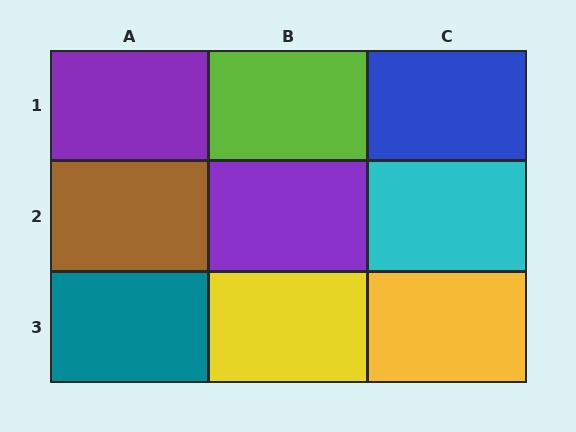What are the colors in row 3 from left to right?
Teal, yellow, yellow.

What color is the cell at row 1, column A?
Purple.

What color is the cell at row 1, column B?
Lime.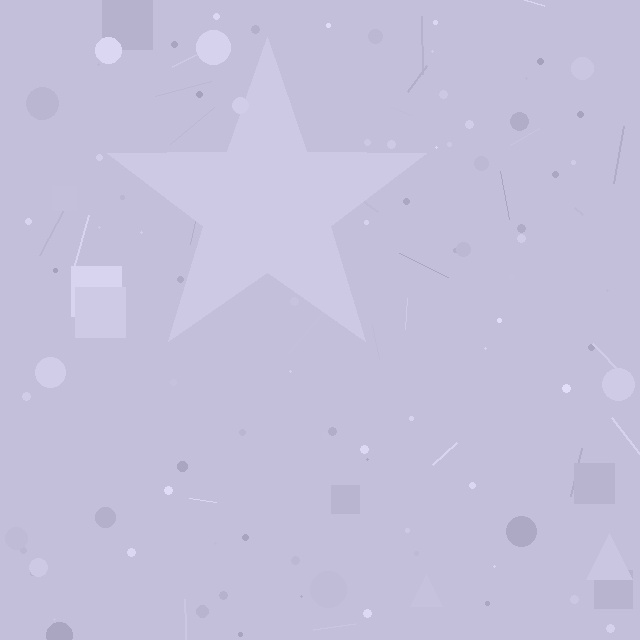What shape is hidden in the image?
A star is hidden in the image.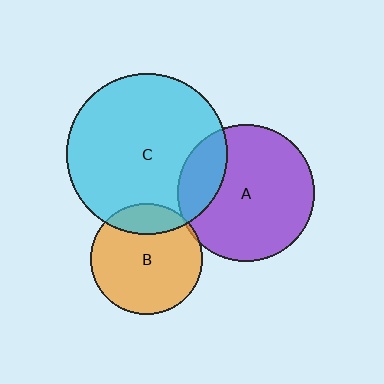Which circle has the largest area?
Circle C (cyan).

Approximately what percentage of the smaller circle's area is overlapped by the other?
Approximately 20%.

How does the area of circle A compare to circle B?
Approximately 1.5 times.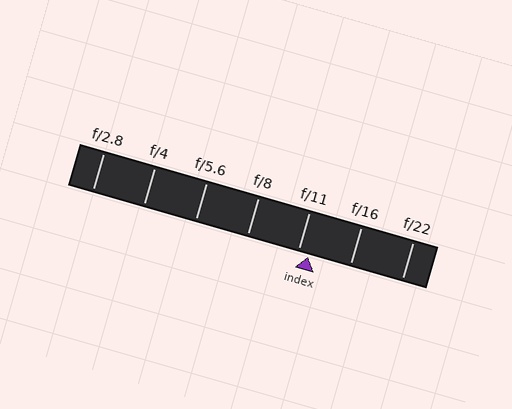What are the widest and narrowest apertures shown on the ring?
The widest aperture shown is f/2.8 and the narrowest is f/22.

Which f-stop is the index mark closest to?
The index mark is closest to f/11.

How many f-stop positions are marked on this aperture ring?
There are 7 f-stop positions marked.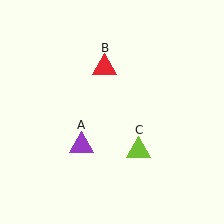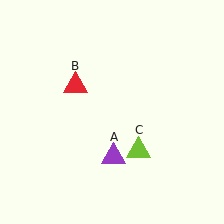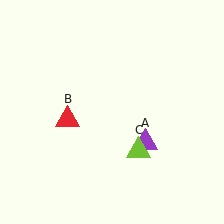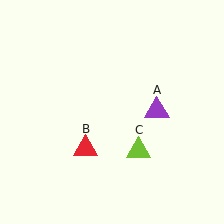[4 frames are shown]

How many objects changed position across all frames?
2 objects changed position: purple triangle (object A), red triangle (object B).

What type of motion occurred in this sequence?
The purple triangle (object A), red triangle (object B) rotated counterclockwise around the center of the scene.